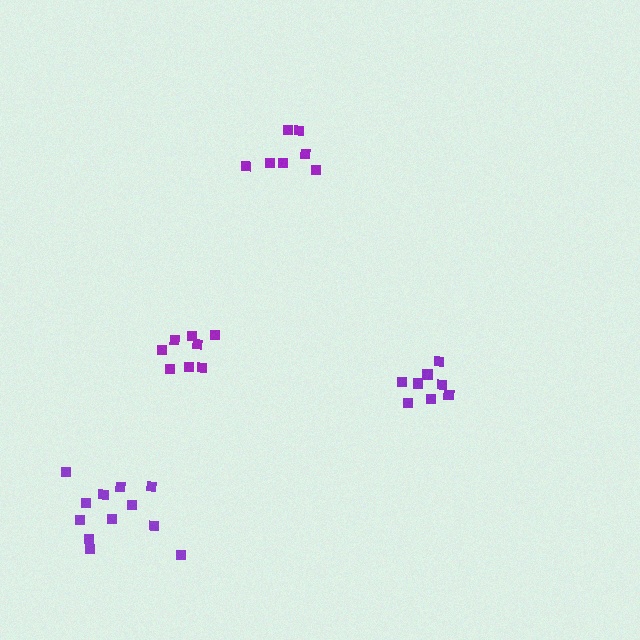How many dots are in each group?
Group 1: 12 dots, Group 2: 8 dots, Group 3: 7 dots, Group 4: 8 dots (35 total).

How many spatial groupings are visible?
There are 4 spatial groupings.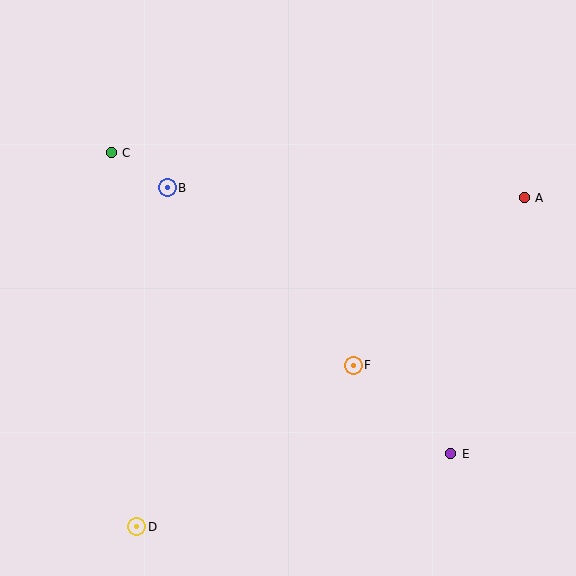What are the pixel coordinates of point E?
Point E is at (451, 454).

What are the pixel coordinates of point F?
Point F is at (353, 365).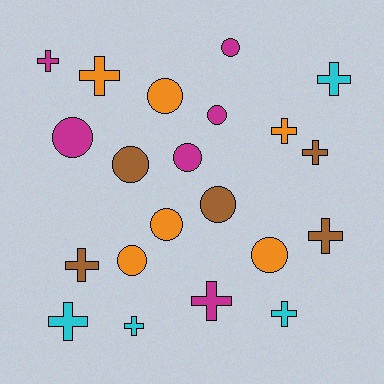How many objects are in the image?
There are 21 objects.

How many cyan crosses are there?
There are 4 cyan crosses.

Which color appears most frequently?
Magenta, with 6 objects.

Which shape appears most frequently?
Cross, with 11 objects.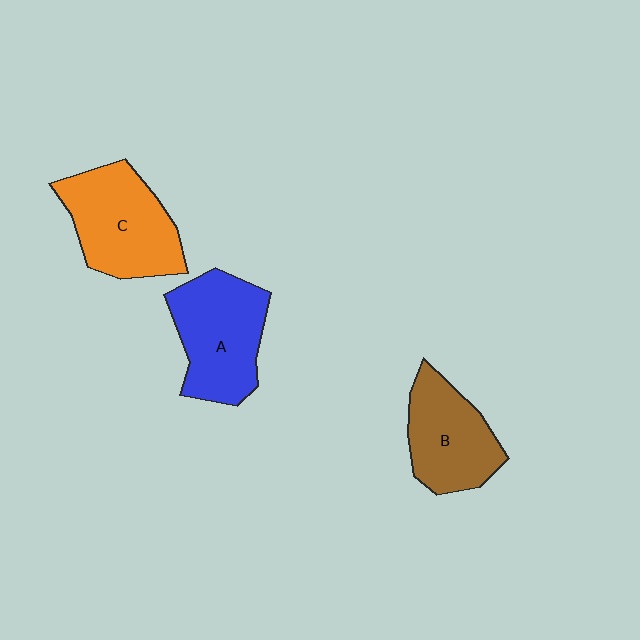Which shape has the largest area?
Shape C (orange).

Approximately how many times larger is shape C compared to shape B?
Approximately 1.2 times.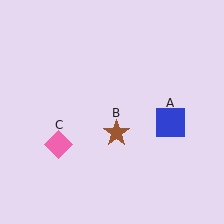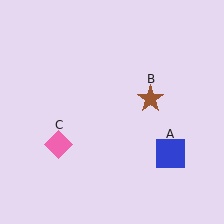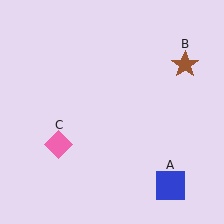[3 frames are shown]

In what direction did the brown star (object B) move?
The brown star (object B) moved up and to the right.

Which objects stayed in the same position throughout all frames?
Pink diamond (object C) remained stationary.